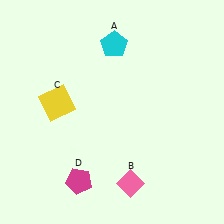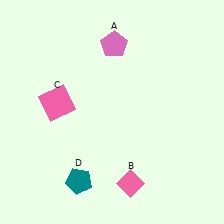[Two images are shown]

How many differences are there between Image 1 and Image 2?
There are 3 differences between the two images.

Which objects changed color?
A changed from cyan to pink. C changed from yellow to pink. D changed from magenta to teal.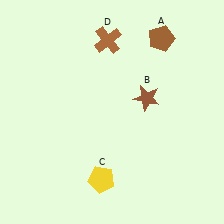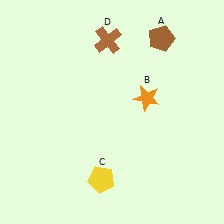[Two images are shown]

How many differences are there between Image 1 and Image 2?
There is 1 difference between the two images.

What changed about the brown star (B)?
In Image 1, B is brown. In Image 2, it changed to orange.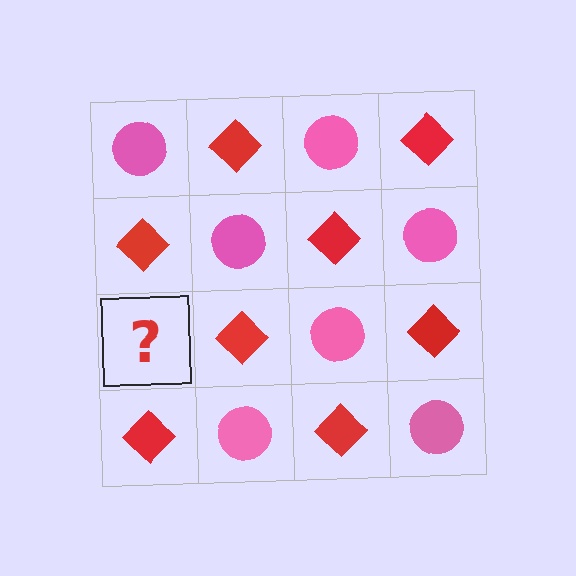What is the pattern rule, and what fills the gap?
The rule is that it alternates pink circle and red diamond in a checkerboard pattern. The gap should be filled with a pink circle.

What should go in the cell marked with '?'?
The missing cell should contain a pink circle.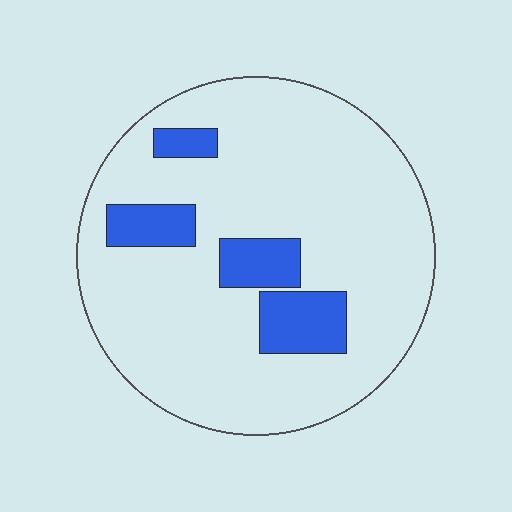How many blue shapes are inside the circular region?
4.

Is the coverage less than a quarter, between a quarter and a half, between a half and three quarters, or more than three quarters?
Less than a quarter.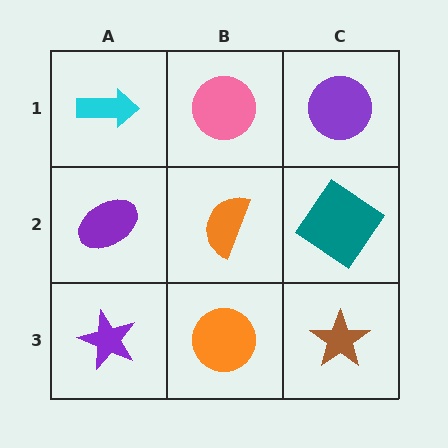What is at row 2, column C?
A teal diamond.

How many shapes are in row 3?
3 shapes.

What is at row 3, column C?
A brown star.